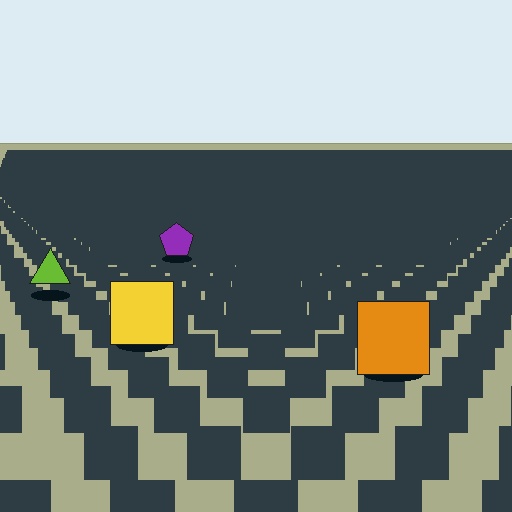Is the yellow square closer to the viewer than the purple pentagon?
Yes. The yellow square is closer — you can tell from the texture gradient: the ground texture is coarser near it.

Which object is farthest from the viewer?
The purple pentagon is farthest from the viewer. It appears smaller and the ground texture around it is denser.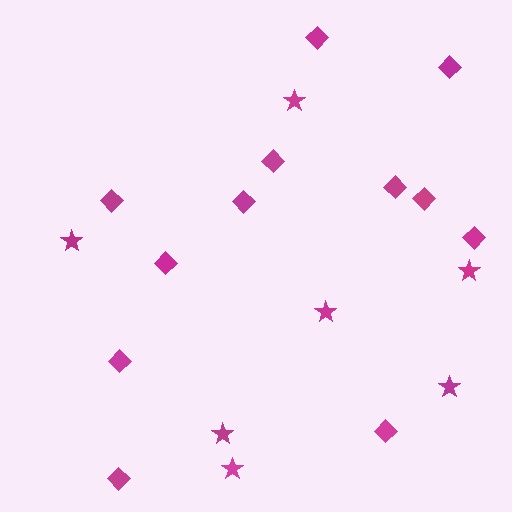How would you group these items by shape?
There are 2 groups: one group of diamonds (12) and one group of stars (7).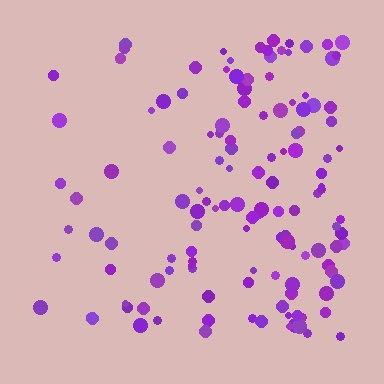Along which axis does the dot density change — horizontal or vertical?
Horizontal.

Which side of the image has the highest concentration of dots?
The right.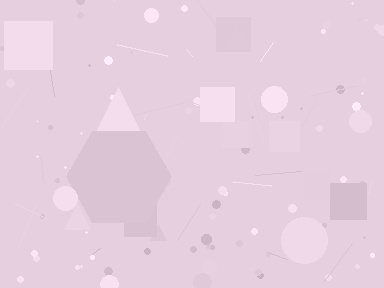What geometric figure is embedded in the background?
A hexagon is embedded in the background.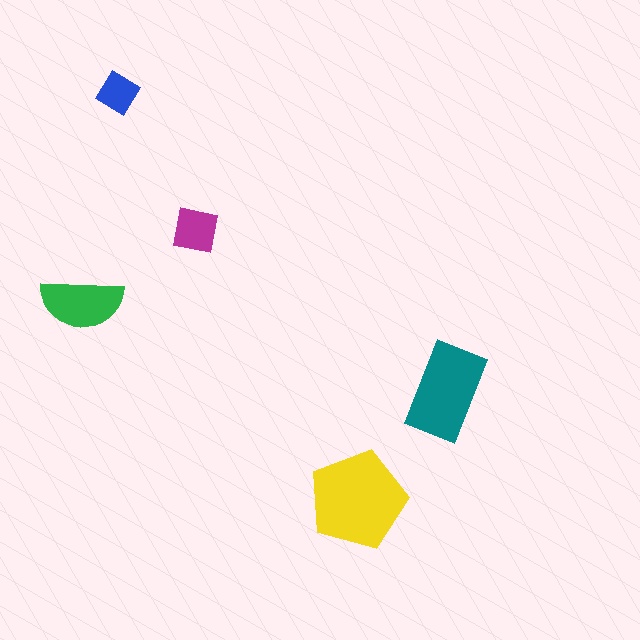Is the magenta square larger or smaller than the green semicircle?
Smaller.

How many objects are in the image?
There are 5 objects in the image.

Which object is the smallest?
The blue diamond.